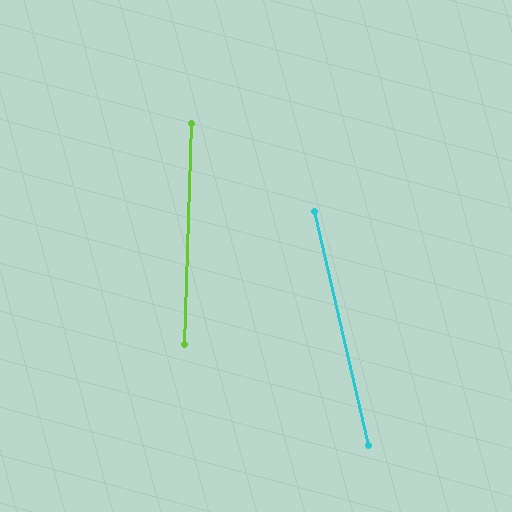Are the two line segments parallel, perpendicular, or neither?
Neither parallel nor perpendicular — they differ by about 15°.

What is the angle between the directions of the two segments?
Approximately 15 degrees.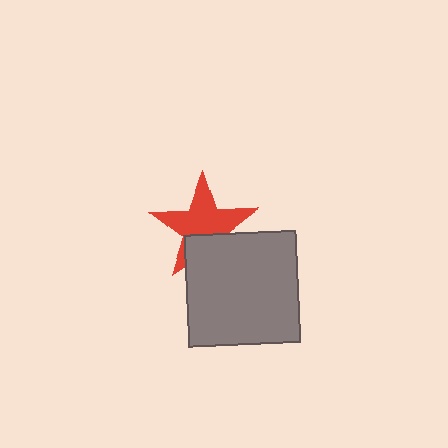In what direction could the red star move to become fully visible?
The red star could move up. That would shift it out from behind the gray square entirely.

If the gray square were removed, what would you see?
You would see the complete red star.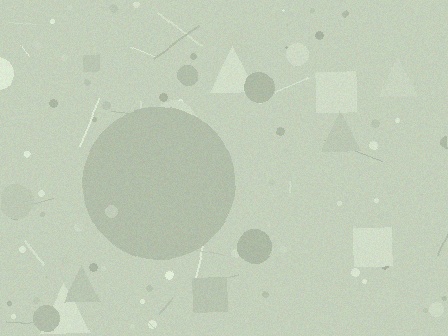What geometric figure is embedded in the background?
A circle is embedded in the background.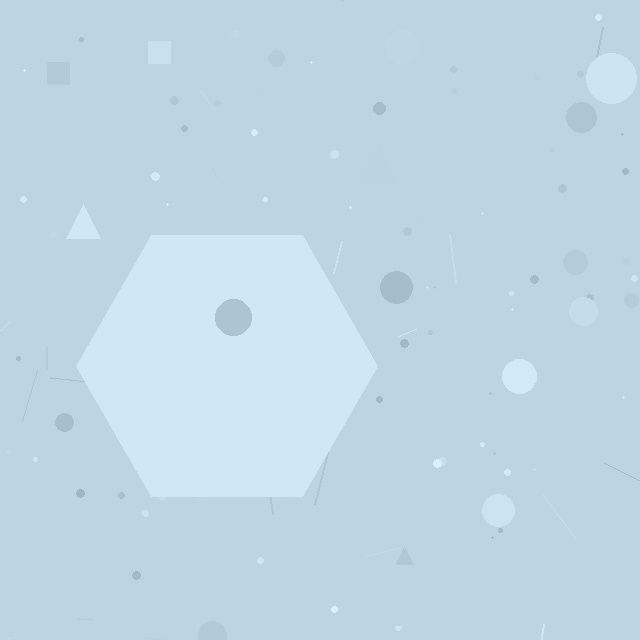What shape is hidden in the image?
A hexagon is hidden in the image.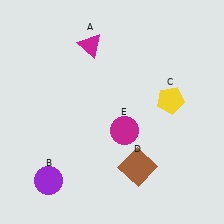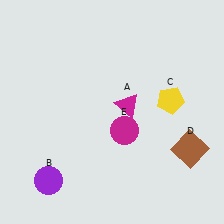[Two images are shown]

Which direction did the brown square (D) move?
The brown square (D) moved right.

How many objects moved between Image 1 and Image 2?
2 objects moved between the two images.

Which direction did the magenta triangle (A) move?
The magenta triangle (A) moved down.